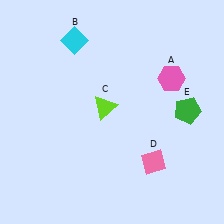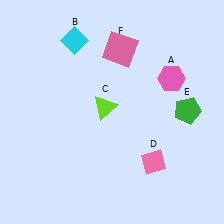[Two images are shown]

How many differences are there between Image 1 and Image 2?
There is 1 difference between the two images.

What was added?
A pink square (F) was added in Image 2.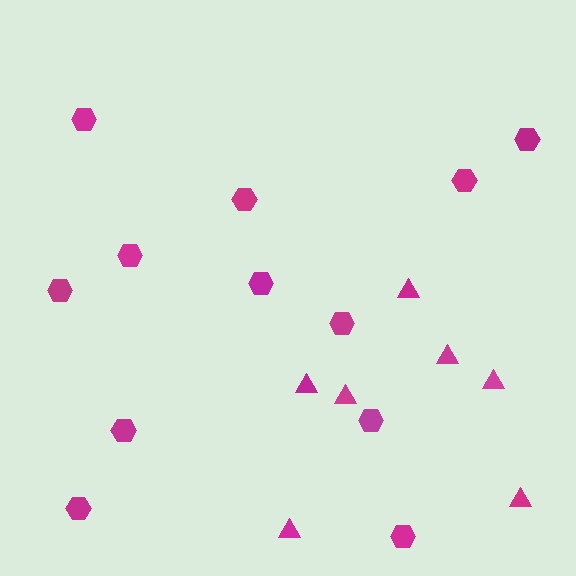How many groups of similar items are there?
There are 2 groups: one group of triangles (7) and one group of hexagons (12).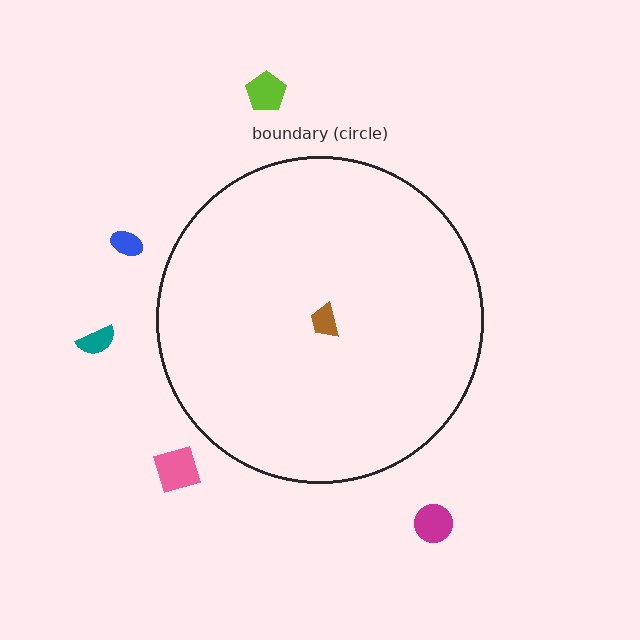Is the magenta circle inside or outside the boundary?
Outside.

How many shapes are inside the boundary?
1 inside, 5 outside.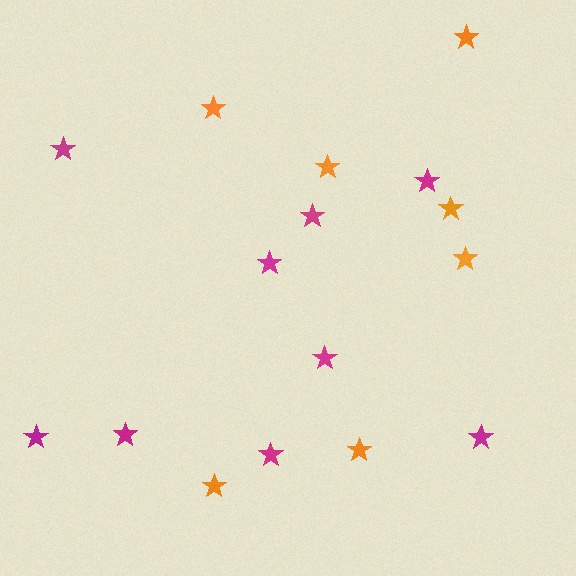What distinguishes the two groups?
There are 2 groups: one group of orange stars (7) and one group of magenta stars (9).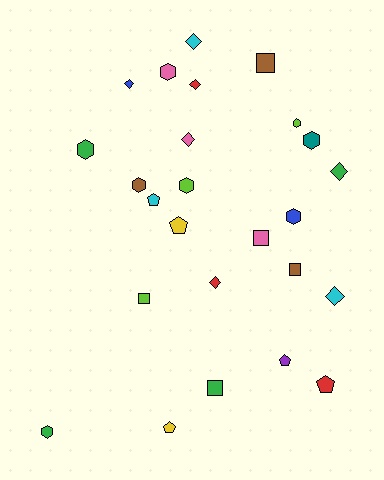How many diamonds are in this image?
There are 7 diamonds.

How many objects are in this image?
There are 25 objects.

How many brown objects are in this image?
There are 3 brown objects.